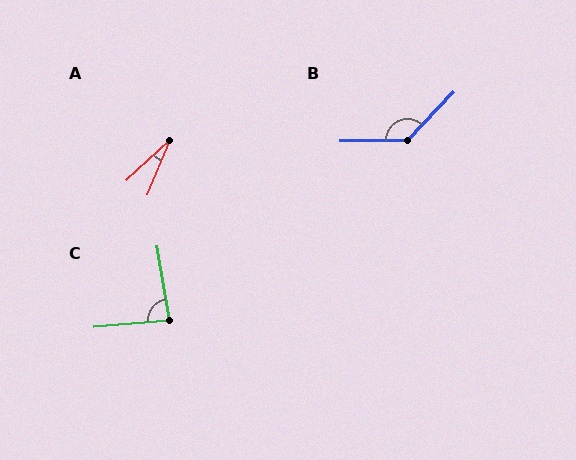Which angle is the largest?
B, at approximately 134 degrees.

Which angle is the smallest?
A, at approximately 24 degrees.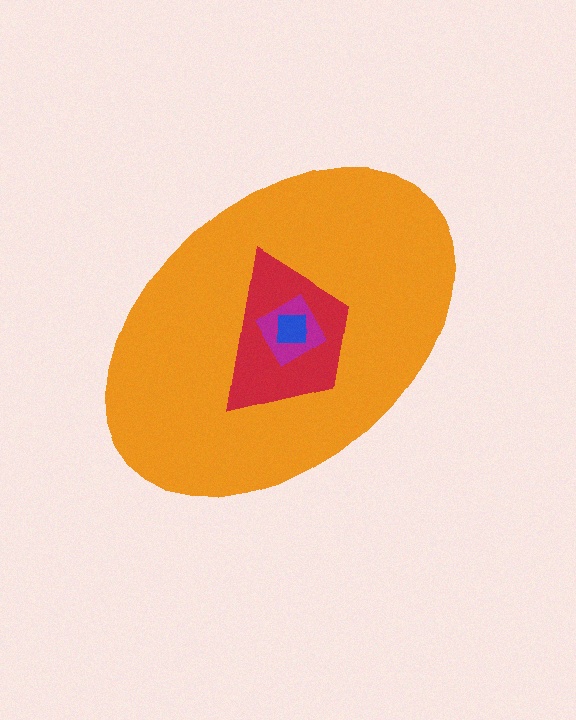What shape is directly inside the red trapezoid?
The magenta diamond.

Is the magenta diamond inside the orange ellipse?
Yes.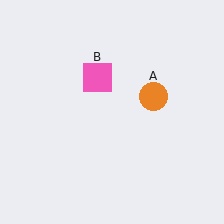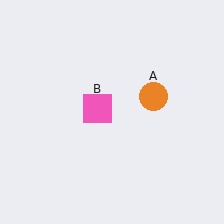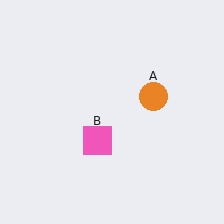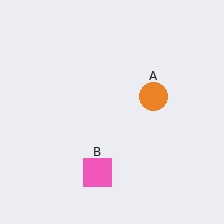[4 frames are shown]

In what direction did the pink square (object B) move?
The pink square (object B) moved down.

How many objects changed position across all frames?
1 object changed position: pink square (object B).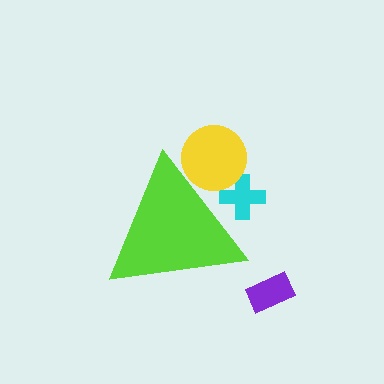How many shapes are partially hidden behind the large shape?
2 shapes are partially hidden.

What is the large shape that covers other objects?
A lime triangle.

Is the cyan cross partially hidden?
Yes, the cyan cross is partially hidden behind the lime triangle.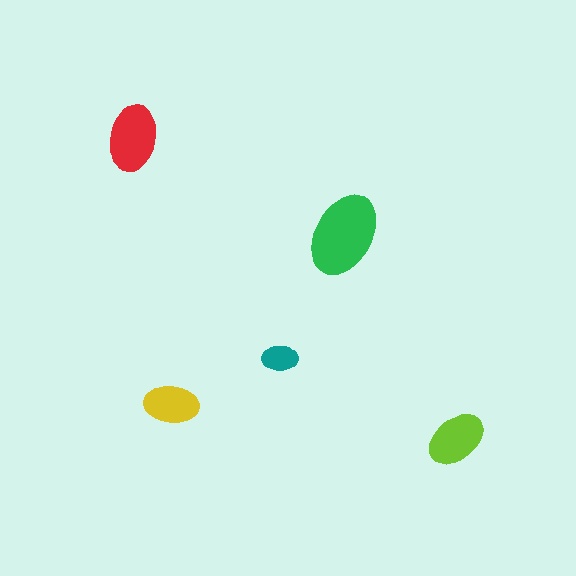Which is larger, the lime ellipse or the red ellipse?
The red one.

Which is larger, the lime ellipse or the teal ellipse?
The lime one.